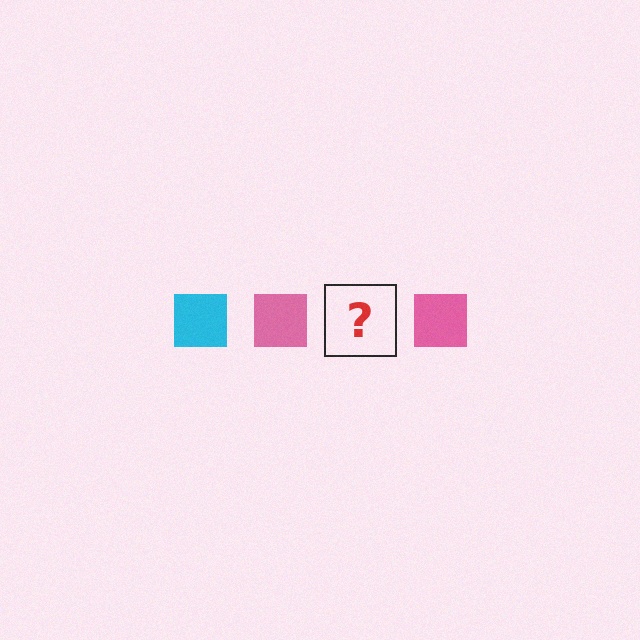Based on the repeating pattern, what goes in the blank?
The blank should be a cyan square.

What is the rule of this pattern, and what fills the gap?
The rule is that the pattern cycles through cyan, pink squares. The gap should be filled with a cyan square.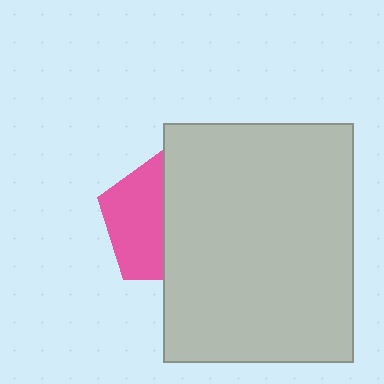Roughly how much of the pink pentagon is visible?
About half of it is visible (roughly 47%).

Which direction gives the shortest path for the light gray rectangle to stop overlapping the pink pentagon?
Moving right gives the shortest separation.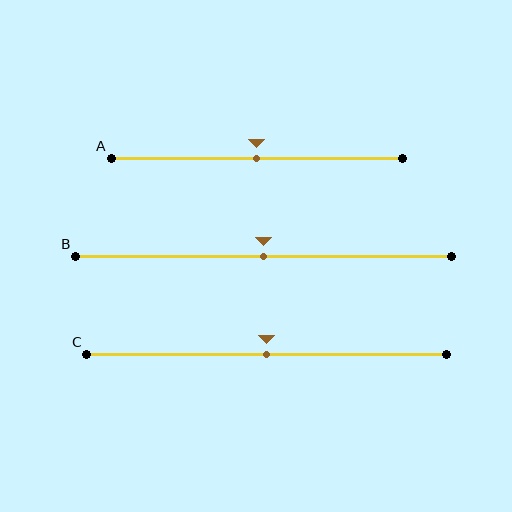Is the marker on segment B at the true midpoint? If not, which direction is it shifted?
Yes, the marker on segment B is at the true midpoint.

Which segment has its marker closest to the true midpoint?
Segment A has its marker closest to the true midpoint.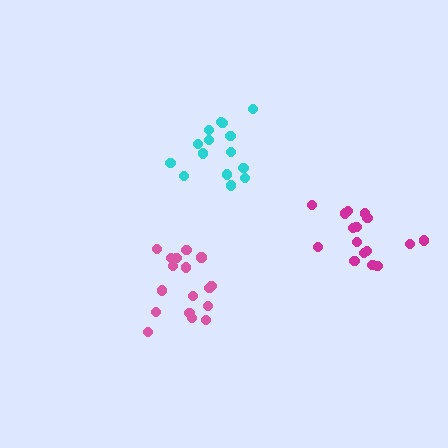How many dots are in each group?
Group 1: 18 dots, Group 2: 16 dots, Group 3: 16 dots (50 total).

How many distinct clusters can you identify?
There are 3 distinct clusters.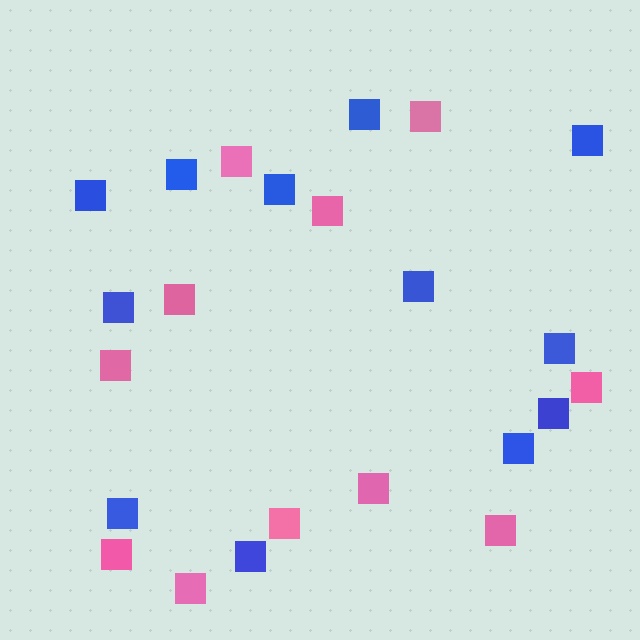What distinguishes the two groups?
There are 2 groups: one group of blue squares (12) and one group of pink squares (11).